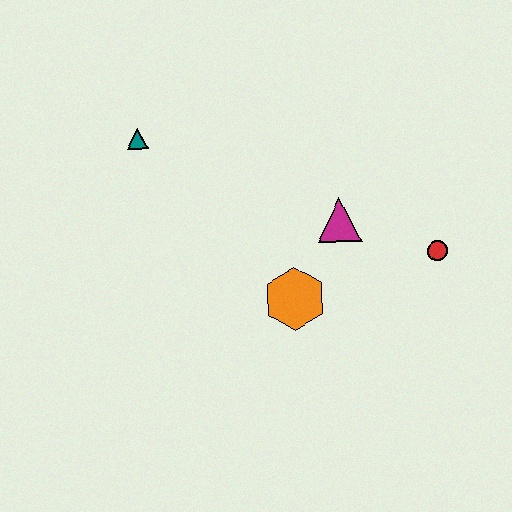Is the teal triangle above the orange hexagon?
Yes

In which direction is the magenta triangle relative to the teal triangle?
The magenta triangle is to the right of the teal triangle.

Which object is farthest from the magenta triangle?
The teal triangle is farthest from the magenta triangle.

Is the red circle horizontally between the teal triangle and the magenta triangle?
No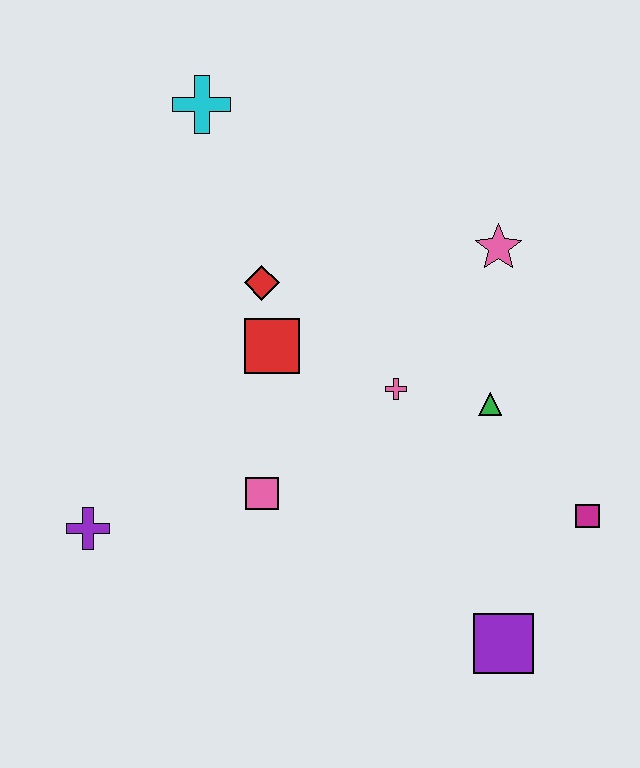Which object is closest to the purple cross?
The pink square is closest to the purple cross.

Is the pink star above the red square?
Yes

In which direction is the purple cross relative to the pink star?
The purple cross is to the left of the pink star.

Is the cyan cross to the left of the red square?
Yes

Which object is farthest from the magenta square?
The cyan cross is farthest from the magenta square.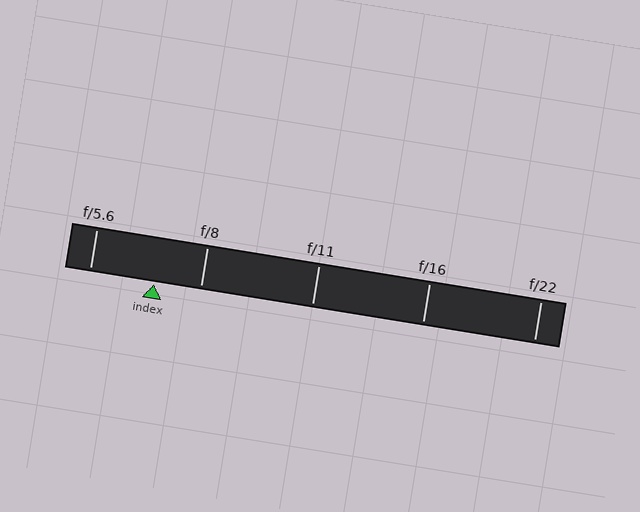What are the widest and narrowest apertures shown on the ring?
The widest aperture shown is f/5.6 and the narrowest is f/22.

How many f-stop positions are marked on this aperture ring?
There are 5 f-stop positions marked.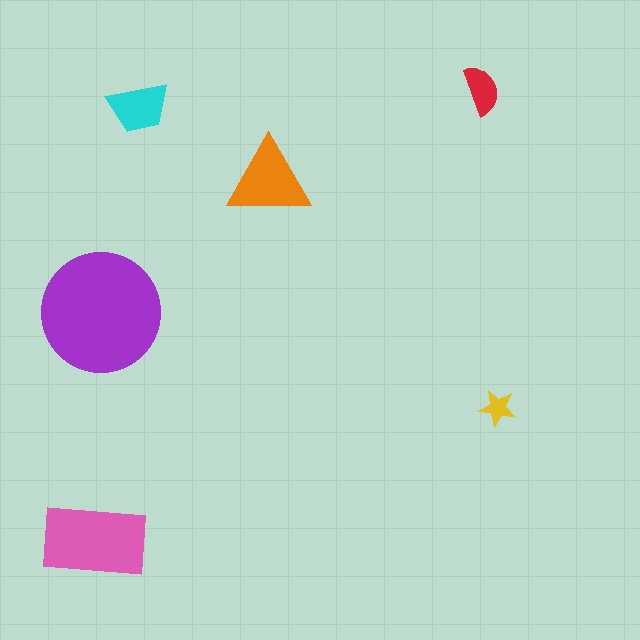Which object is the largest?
The purple circle.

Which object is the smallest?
The yellow star.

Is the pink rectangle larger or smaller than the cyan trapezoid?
Larger.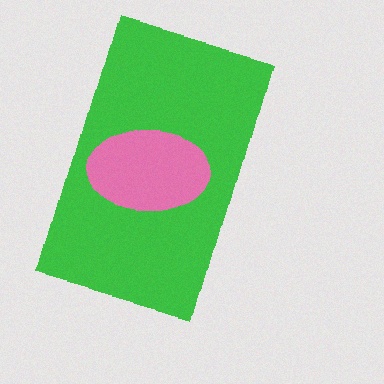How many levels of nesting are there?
2.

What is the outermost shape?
The green rectangle.